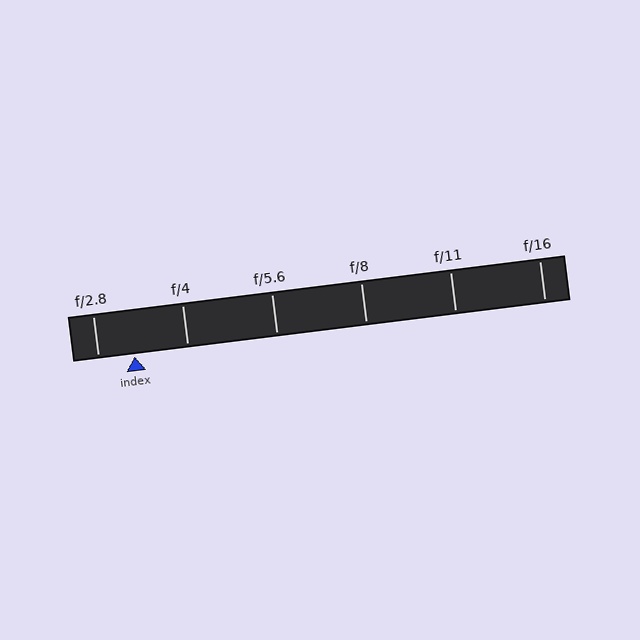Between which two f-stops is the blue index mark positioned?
The index mark is between f/2.8 and f/4.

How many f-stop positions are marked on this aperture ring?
There are 6 f-stop positions marked.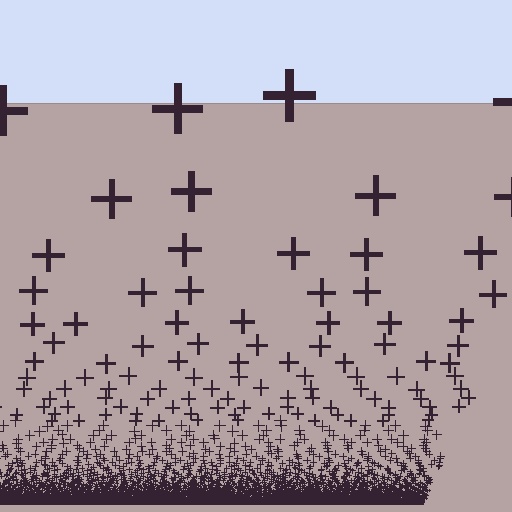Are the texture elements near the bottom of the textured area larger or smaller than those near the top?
Smaller. The gradient is inverted — elements near the bottom are smaller and denser.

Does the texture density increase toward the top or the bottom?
Density increases toward the bottom.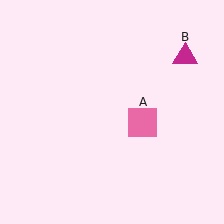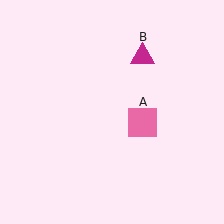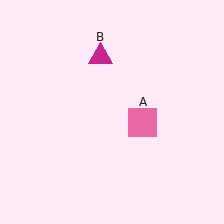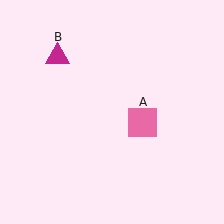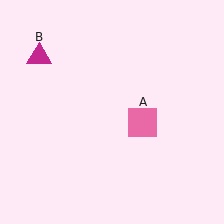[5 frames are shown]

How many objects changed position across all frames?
1 object changed position: magenta triangle (object B).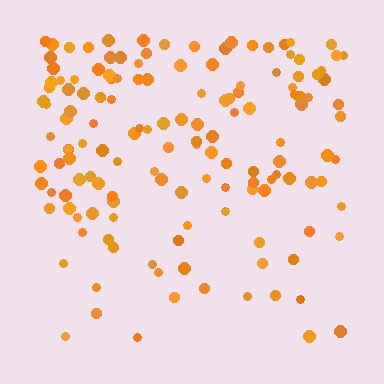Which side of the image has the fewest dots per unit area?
The bottom.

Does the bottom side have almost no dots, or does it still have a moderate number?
Still a moderate number, just noticeably fewer than the top.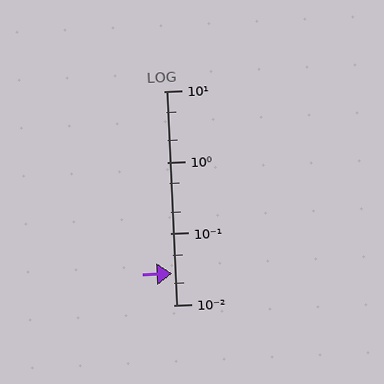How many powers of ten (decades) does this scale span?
The scale spans 3 decades, from 0.01 to 10.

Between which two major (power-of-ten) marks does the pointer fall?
The pointer is between 0.01 and 0.1.